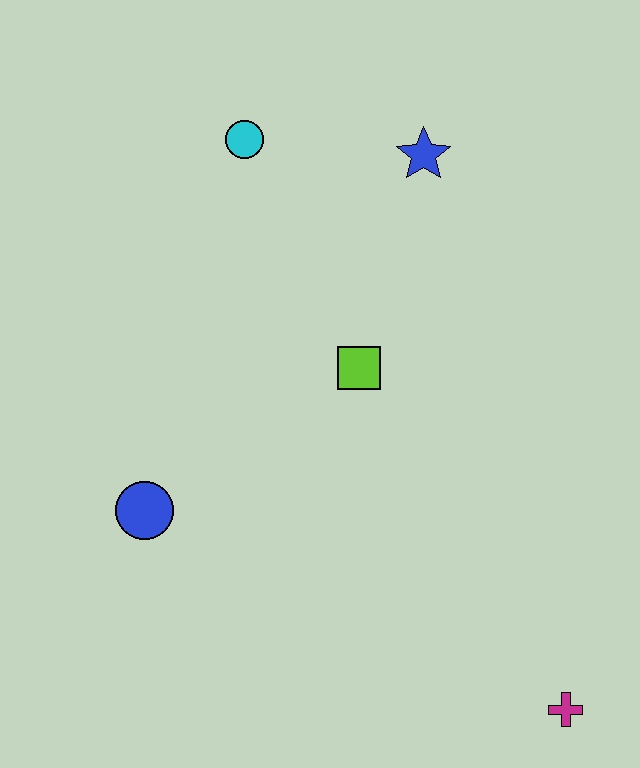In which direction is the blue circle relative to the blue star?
The blue circle is below the blue star.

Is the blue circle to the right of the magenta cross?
No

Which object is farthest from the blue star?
The magenta cross is farthest from the blue star.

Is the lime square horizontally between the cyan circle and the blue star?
Yes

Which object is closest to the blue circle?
The lime square is closest to the blue circle.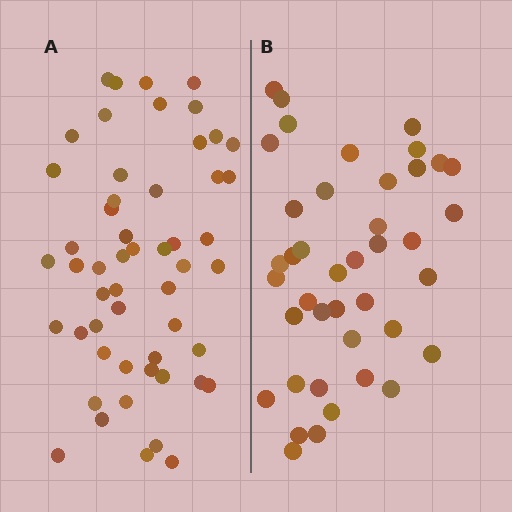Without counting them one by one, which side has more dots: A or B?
Region A (the left region) has more dots.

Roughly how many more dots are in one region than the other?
Region A has roughly 12 or so more dots than region B.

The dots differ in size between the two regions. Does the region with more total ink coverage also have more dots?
No. Region B has more total ink coverage because its dots are larger, but region A actually contains more individual dots. Total area can be misleading — the number of items is what matters here.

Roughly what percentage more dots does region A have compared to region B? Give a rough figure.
About 30% more.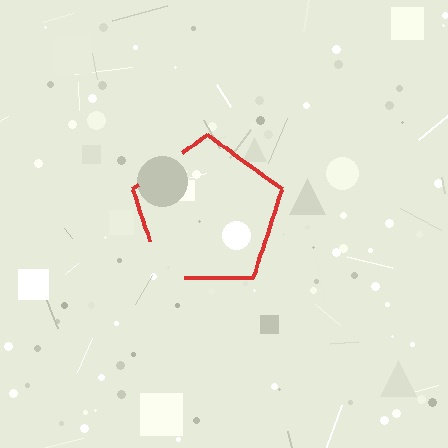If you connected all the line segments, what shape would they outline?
They would outline a pentagon.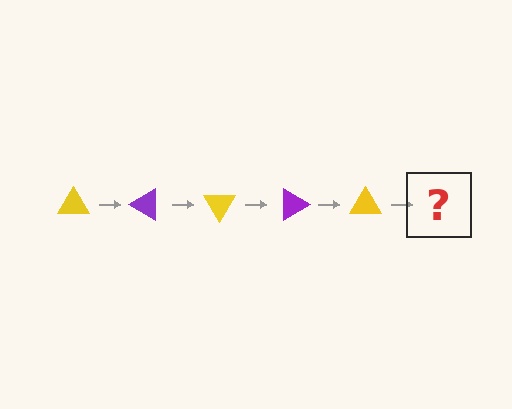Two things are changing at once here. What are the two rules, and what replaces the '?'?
The two rules are that it rotates 30 degrees each step and the color cycles through yellow and purple. The '?' should be a purple triangle, rotated 150 degrees from the start.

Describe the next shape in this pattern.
It should be a purple triangle, rotated 150 degrees from the start.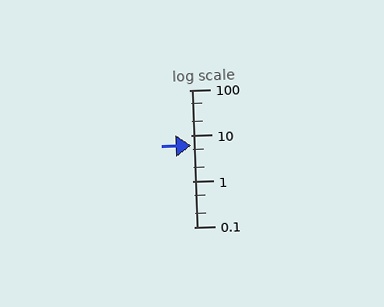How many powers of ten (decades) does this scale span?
The scale spans 3 decades, from 0.1 to 100.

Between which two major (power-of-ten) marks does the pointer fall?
The pointer is between 1 and 10.